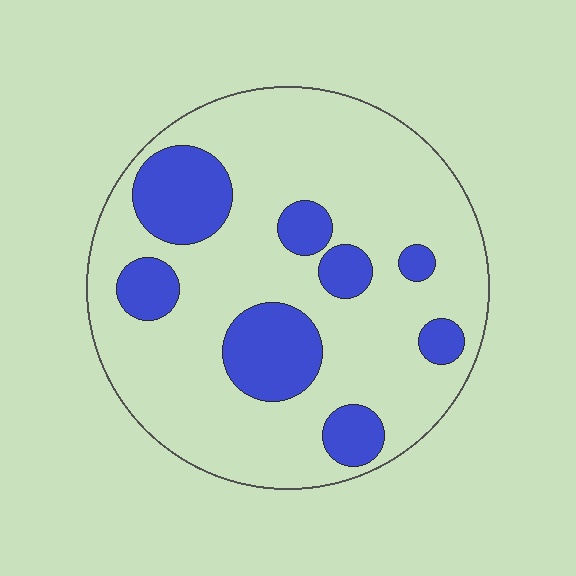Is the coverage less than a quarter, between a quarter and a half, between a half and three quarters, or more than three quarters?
Less than a quarter.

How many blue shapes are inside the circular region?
8.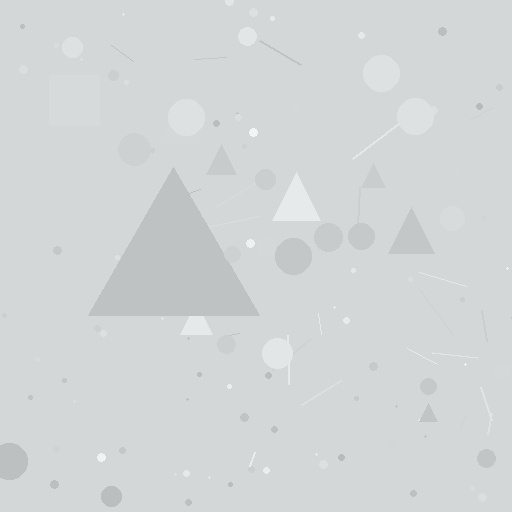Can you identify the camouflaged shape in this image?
The camouflaged shape is a triangle.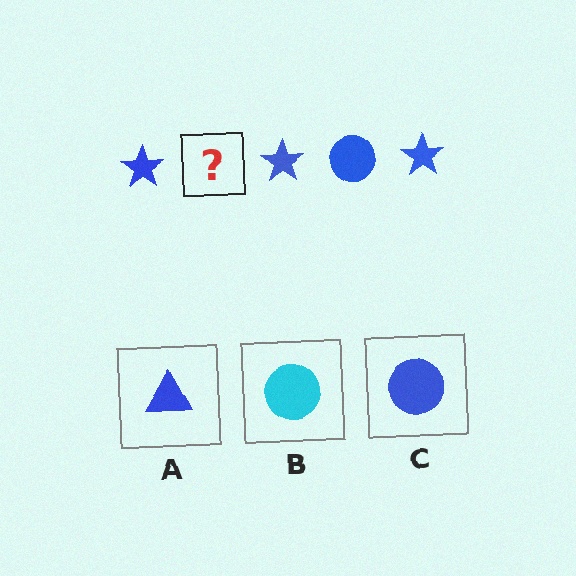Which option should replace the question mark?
Option C.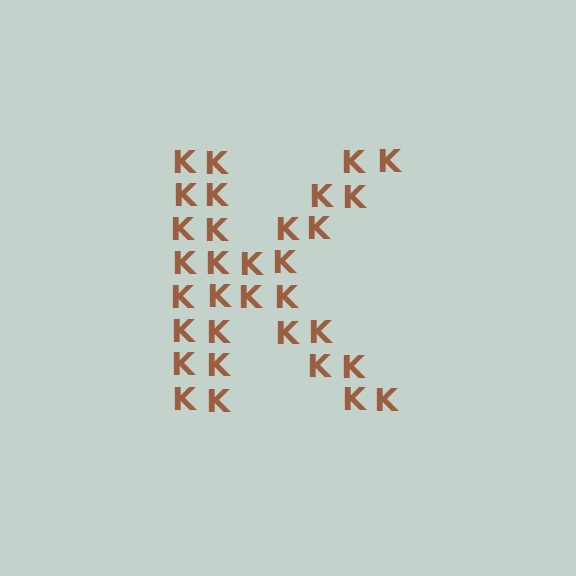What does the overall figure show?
The overall figure shows the letter K.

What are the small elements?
The small elements are letter K's.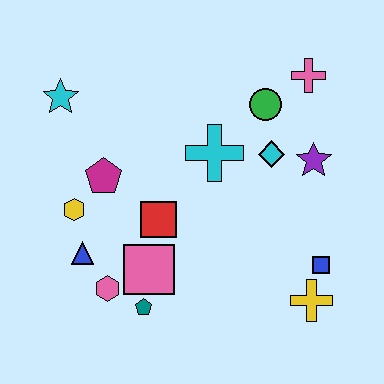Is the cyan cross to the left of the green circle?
Yes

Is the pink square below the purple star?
Yes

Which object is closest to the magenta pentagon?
The yellow hexagon is closest to the magenta pentagon.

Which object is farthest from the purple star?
The cyan star is farthest from the purple star.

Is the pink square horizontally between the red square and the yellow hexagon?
Yes